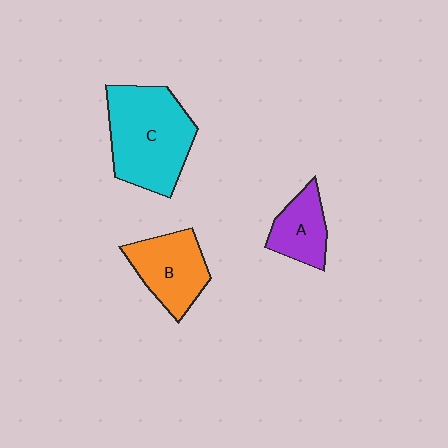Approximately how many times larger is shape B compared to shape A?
Approximately 1.4 times.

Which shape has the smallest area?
Shape A (purple).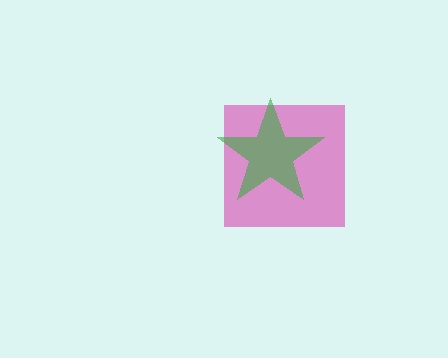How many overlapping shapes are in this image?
There are 2 overlapping shapes in the image.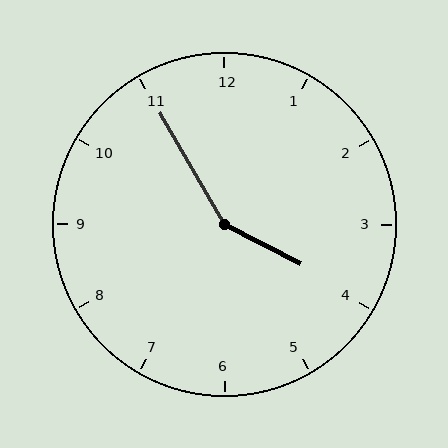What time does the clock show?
3:55.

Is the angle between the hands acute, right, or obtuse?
It is obtuse.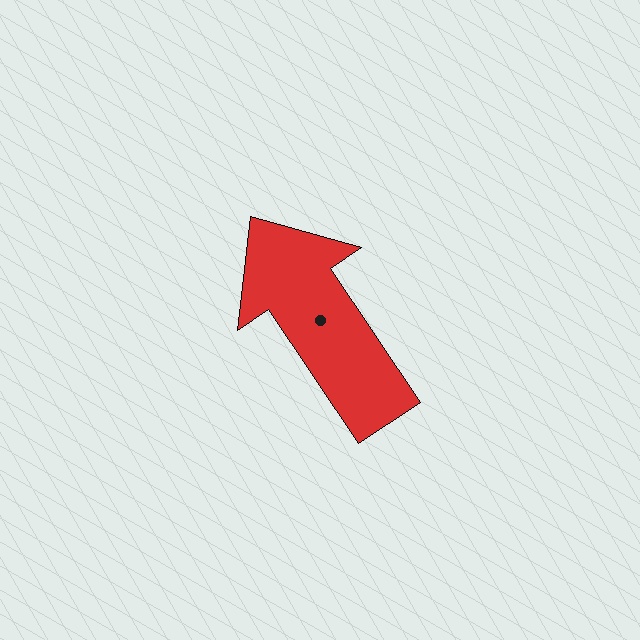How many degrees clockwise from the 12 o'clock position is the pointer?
Approximately 326 degrees.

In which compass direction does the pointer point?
Northwest.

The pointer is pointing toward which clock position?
Roughly 11 o'clock.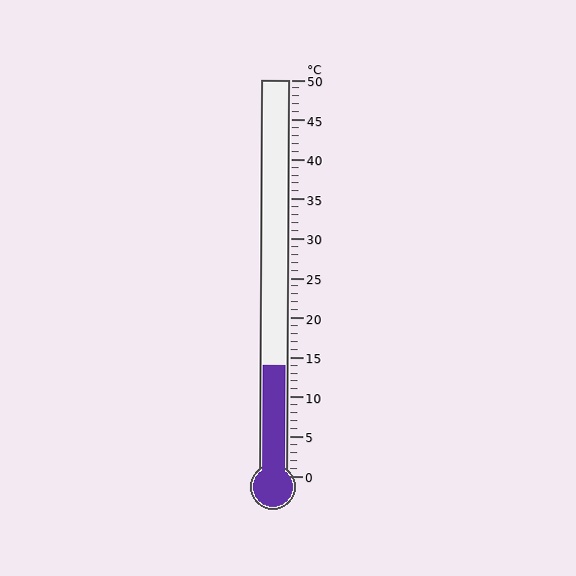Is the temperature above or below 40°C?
The temperature is below 40°C.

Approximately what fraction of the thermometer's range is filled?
The thermometer is filled to approximately 30% of its range.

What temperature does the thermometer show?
The thermometer shows approximately 14°C.